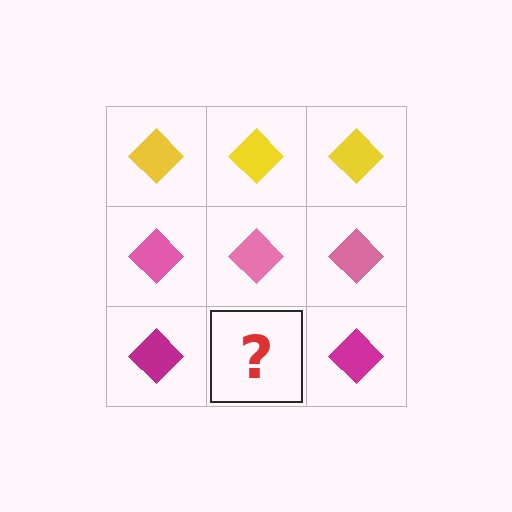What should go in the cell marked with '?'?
The missing cell should contain a magenta diamond.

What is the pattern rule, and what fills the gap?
The rule is that each row has a consistent color. The gap should be filled with a magenta diamond.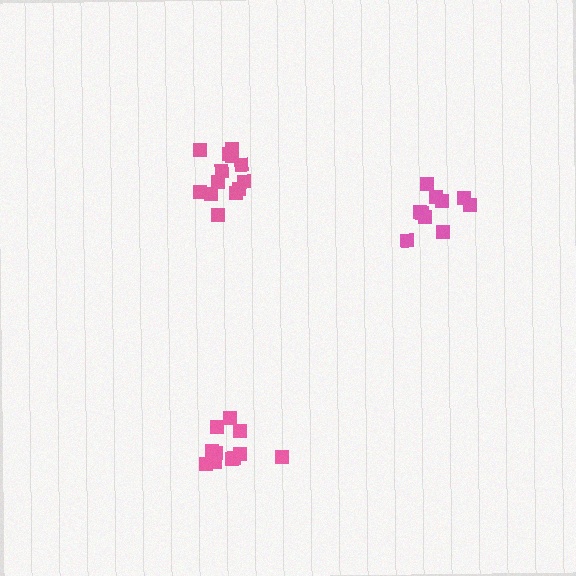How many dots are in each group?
Group 1: 11 dots, Group 2: 11 dots, Group 3: 13 dots (35 total).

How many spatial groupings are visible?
There are 3 spatial groupings.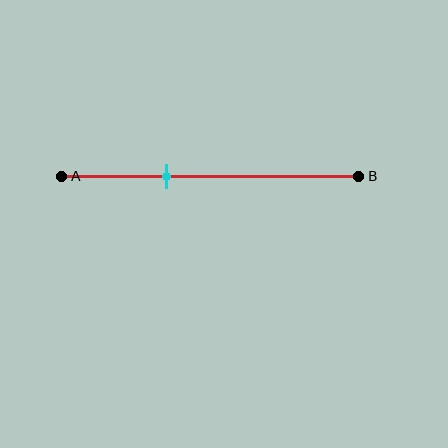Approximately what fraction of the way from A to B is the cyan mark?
The cyan mark is approximately 35% of the way from A to B.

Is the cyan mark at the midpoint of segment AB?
No, the mark is at about 35% from A, not at the 50% midpoint.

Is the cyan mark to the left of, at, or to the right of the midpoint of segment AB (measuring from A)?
The cyan mark is to the left of the midpoint of segment AB.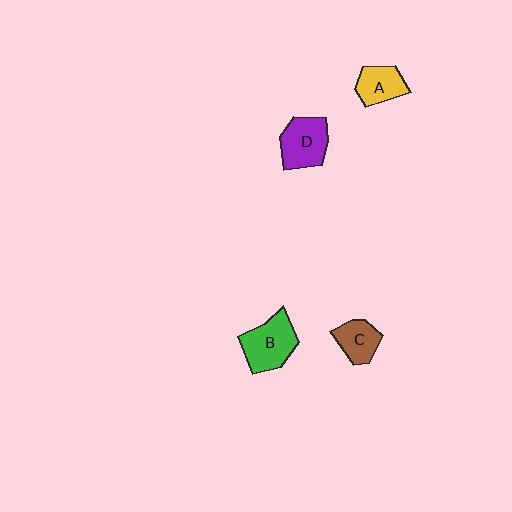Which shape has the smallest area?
Shape C (brown).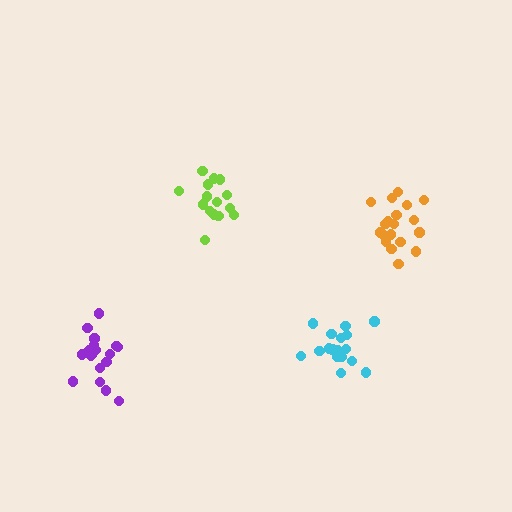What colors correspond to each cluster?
The clusters are colored: lime, cyan, purple, orange.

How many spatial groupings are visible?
There are 4 spatial groupings.